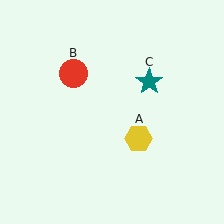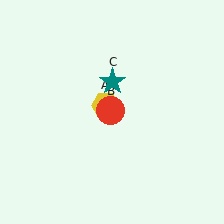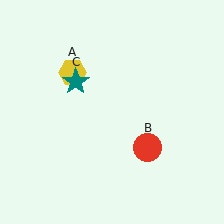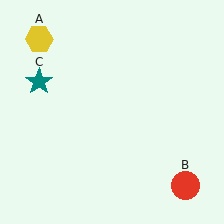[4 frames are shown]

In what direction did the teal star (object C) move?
The teal star (object C) moved left.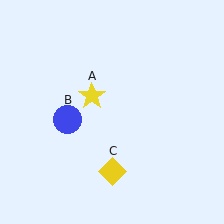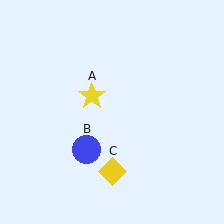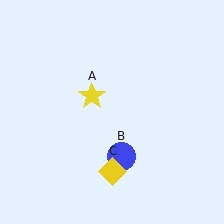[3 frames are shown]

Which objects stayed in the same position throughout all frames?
Yellow star (object A) and yellow diamond (object C) remained stationary.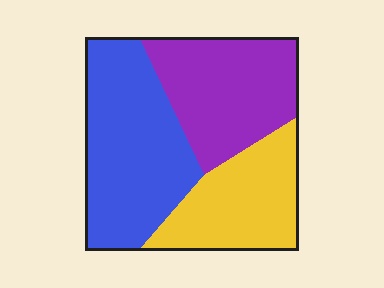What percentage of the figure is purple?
Purple covers roughly 30% of the figure.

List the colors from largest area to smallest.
From largest to smallest: blue, purple, yellow.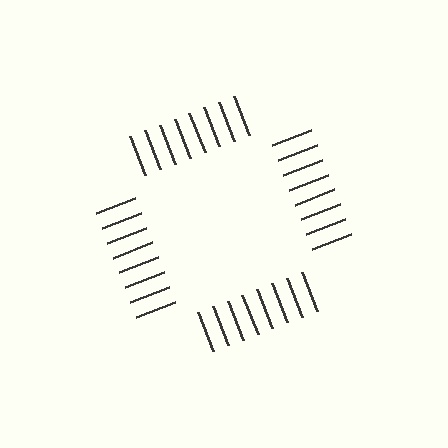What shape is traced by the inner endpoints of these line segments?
An illusory square — the line segments terminate on its edges but no continuous stroke is drawn.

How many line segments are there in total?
32 — 8 along each of the 4 edges.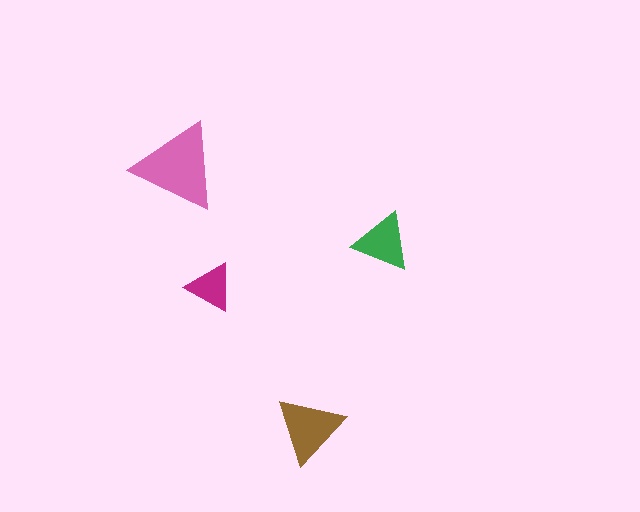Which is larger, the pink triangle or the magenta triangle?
The pink one.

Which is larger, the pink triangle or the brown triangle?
The pink one.